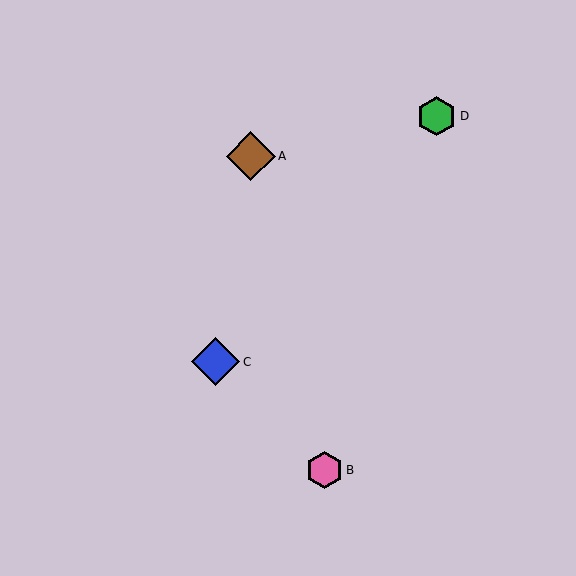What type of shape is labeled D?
Shape D is a green hexagon.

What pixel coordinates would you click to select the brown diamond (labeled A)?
Click at (251, 156) to select the brown diamond A.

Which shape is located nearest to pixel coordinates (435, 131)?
The green hexagon (labeled D) at (437, 116) is nearest to that location.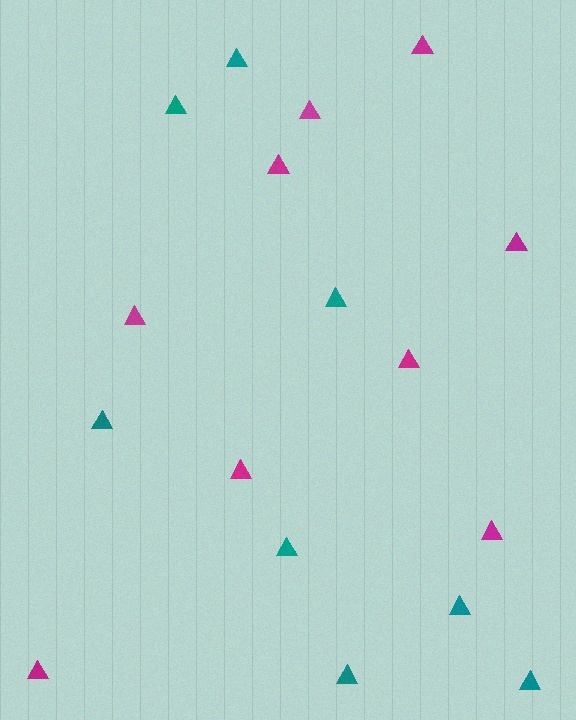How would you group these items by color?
There are 2 groups: one group of magenta triangles (9) and one group of teal triangles (8).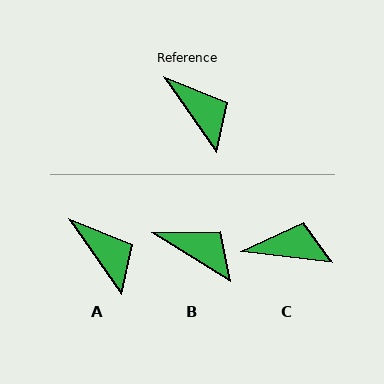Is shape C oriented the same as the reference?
No, it is off by about 48 degrees.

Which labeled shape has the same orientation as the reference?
A.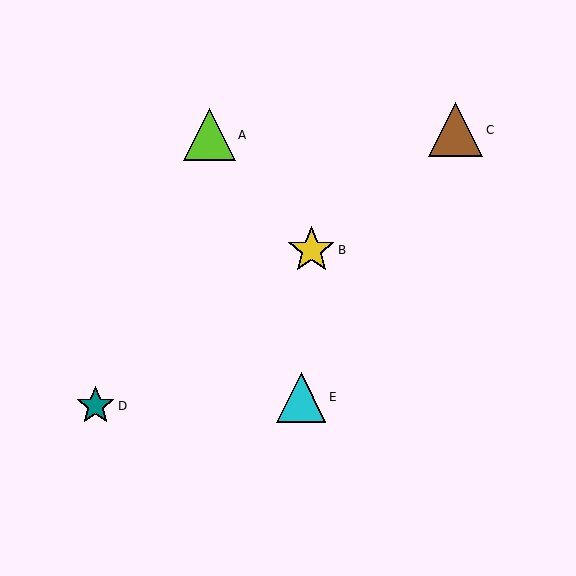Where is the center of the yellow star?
The center of the yellow star is at (311, 250).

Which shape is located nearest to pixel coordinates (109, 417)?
The teal star (labeled D) at (95, 406) is nearest to that location.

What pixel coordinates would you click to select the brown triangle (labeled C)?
Click at (456, 130) to select the brown triangle C.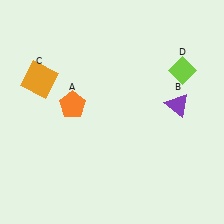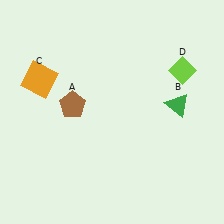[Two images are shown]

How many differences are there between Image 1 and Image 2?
There are 2 differences between the two images.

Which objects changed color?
A changed from orange to brown. B changed from purple to green.